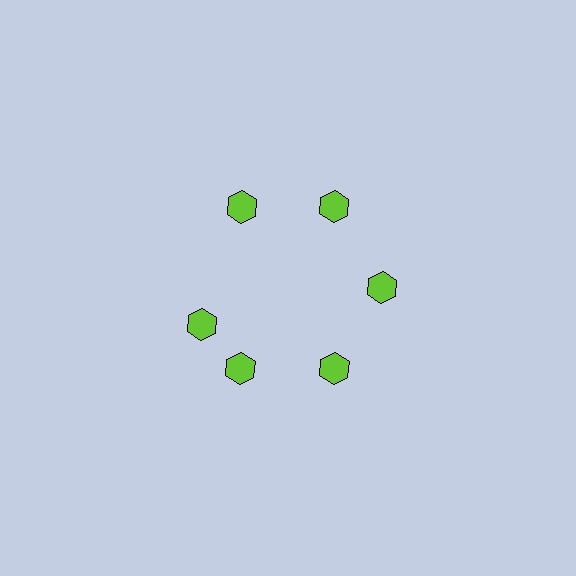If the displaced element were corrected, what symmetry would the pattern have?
It would have 6-fold rotational symmetry — the pattern would map onto itself every 60 degrees.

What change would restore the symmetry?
The symmetry would be restored by rotating it back into even spacing with its neighbors so that all 6 hexagons sit at equal angles and equal distance from the center.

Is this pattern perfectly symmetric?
No. The 6 lime hexagons are arranged in a ring, but one element near the 9 o'clock position is rotated out of alignment along the ring, breaking the 6-fold rotational symmetry.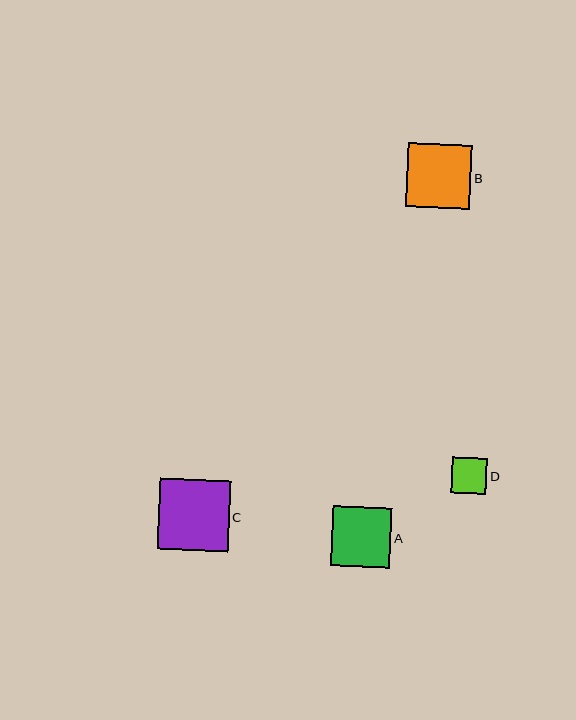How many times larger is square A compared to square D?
Square A is approximately 1.7 times the size of square D.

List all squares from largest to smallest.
From largest to smallest: C, B, A, D.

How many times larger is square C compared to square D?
Square C is approximately 2.0 times the size of square D.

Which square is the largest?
Square C is the largest with a size of approximately 71 pixels.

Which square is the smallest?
Square D is the smallest with a size of approximately 35 pixels.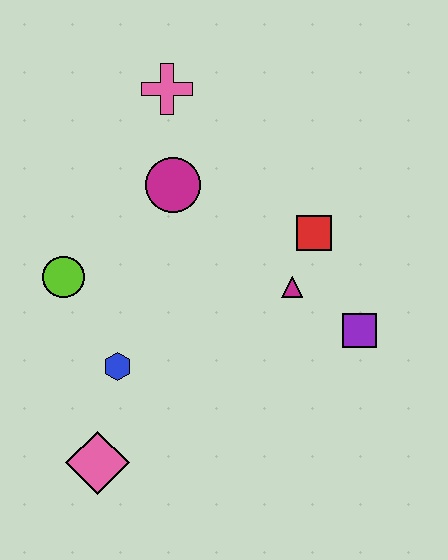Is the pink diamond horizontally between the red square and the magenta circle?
No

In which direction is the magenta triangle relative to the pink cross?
The magenta triangle is below the pink cross.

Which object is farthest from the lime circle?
The purple square is farthest from the lime circle.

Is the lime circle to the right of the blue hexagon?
No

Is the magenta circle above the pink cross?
No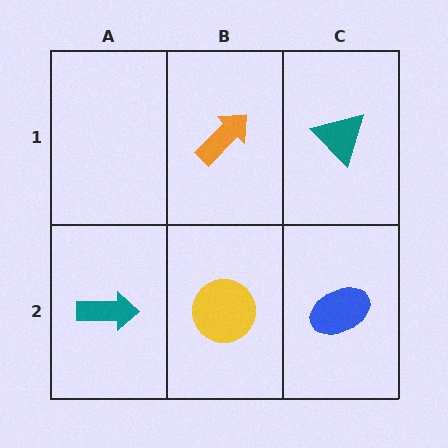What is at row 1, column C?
A teal triangle.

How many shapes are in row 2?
3 shapes.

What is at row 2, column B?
A yellow circle.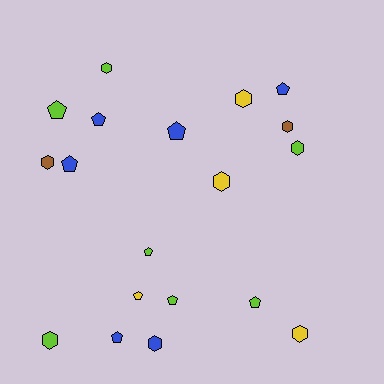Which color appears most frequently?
Lime, with 7 objects.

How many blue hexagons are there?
There is 1 blue hexagon.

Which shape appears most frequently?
Pentagon, with 10 objects.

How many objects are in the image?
There are 19 objects.